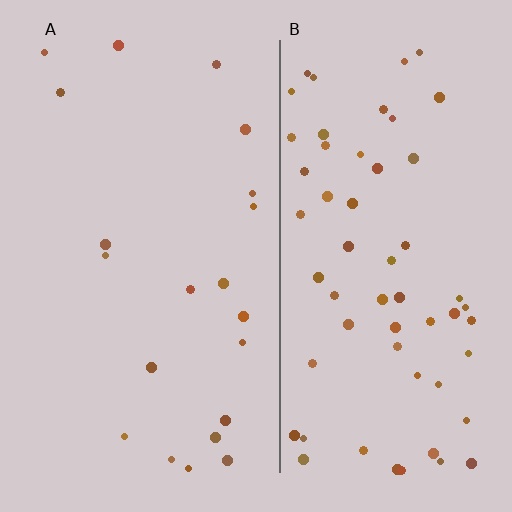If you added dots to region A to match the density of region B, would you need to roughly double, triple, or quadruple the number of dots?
Approximately triple.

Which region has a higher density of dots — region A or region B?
B (the right).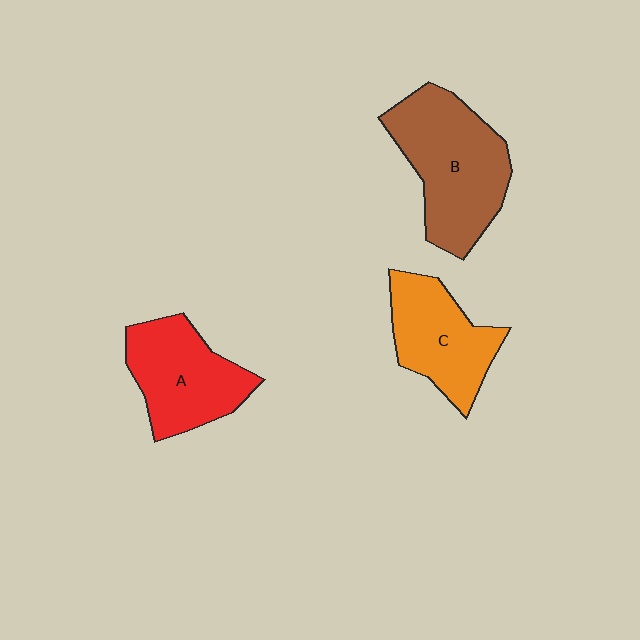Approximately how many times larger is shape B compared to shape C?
Approximately 1.4 times.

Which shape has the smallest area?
Shape C (orange).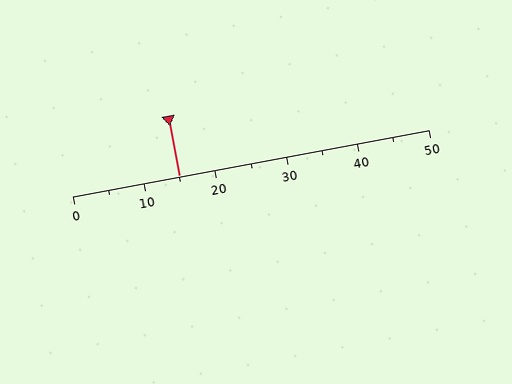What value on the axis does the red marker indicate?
The marker indicates approximately 15.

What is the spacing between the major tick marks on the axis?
The major ticks are spaced 10 apart.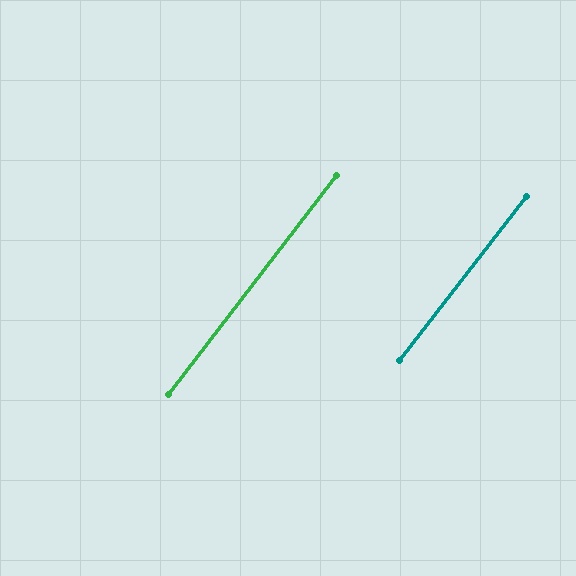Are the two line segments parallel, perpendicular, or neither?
Parallel — their directions differ by only 0.4°.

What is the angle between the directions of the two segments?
Approximately 0 degrees.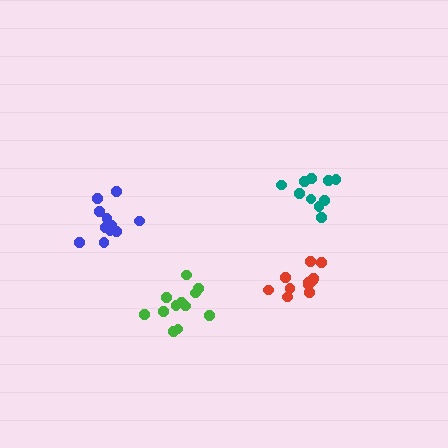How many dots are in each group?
Group 1: 11 dots, Group 2: 12 dots, Group 3: 11 dots, Group 4: 10 dots (44 total).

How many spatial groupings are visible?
There are 4 spatial groupings.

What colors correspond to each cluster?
The clusters are colored: red, green, blue, teal.